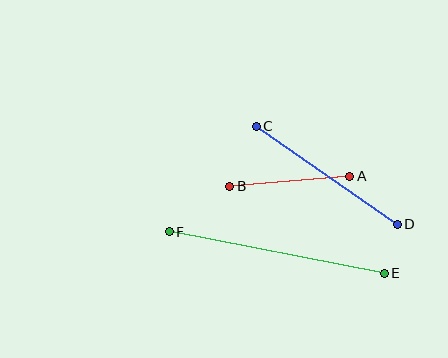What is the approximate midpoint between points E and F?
The midpoint is at approximately (277, 253) pixels.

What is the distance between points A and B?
The distance is approximately 120 pixels.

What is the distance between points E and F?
The distance is approximately 219 pixels.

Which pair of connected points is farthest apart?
Points E and F are farthest apart.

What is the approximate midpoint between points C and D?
The midpoint is at approximately (327, 175) pixels.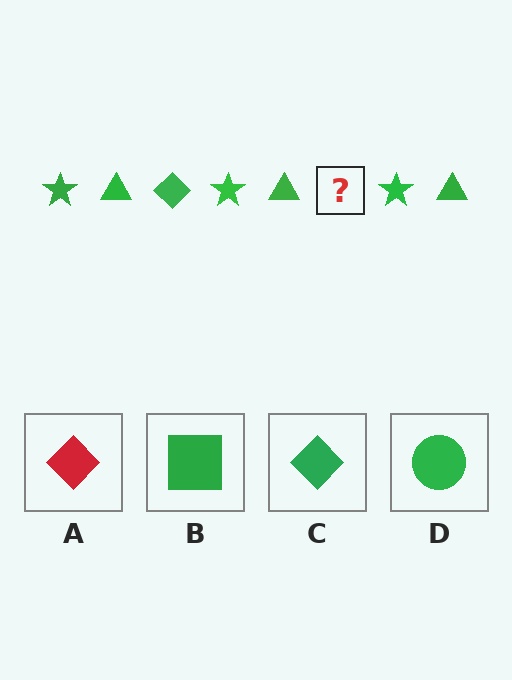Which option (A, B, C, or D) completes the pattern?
C.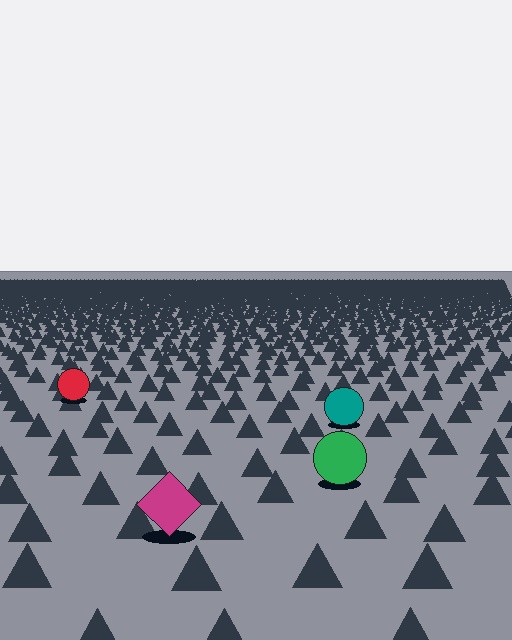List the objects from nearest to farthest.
From nearest to farthest: the magenta diamond, the green circle, the teal circle, the red circle.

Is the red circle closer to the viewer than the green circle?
No. The green circle is closer — you can tell from the texture gradient: the ground texture is coarser near it.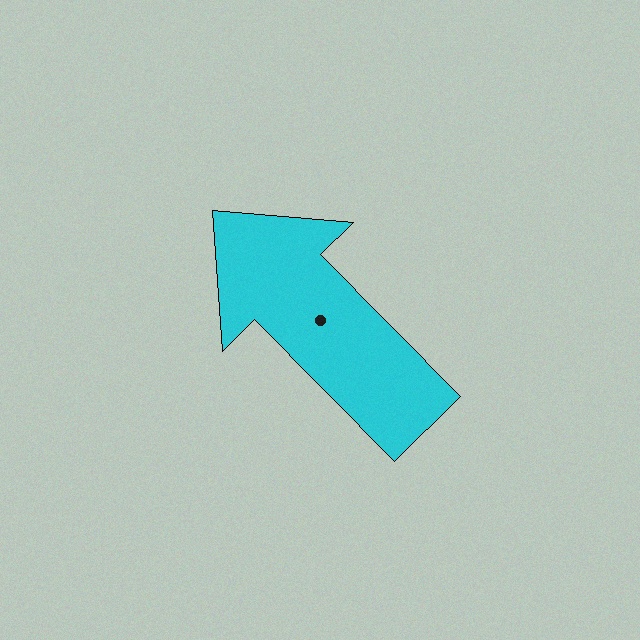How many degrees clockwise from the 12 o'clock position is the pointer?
Approximately 315 degrees.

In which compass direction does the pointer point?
Northwest.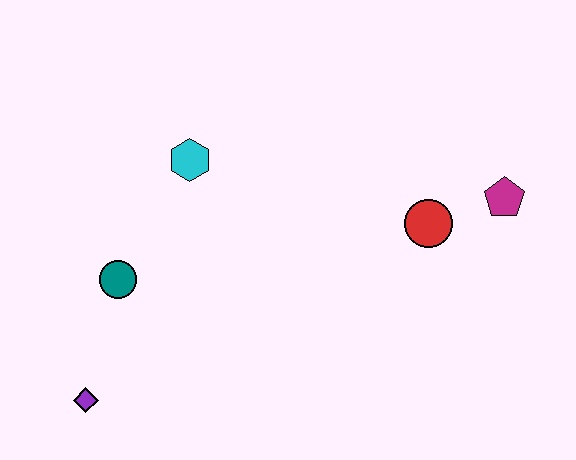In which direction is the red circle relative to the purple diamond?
The red circle is to the right of the purple diamond.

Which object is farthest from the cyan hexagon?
The magenta pentagon is farthest from the cyan hexagon.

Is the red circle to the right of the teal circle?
Yes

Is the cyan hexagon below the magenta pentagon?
No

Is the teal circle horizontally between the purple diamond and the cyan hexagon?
Yes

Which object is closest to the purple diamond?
The teal circle is closest to the purple diamond.